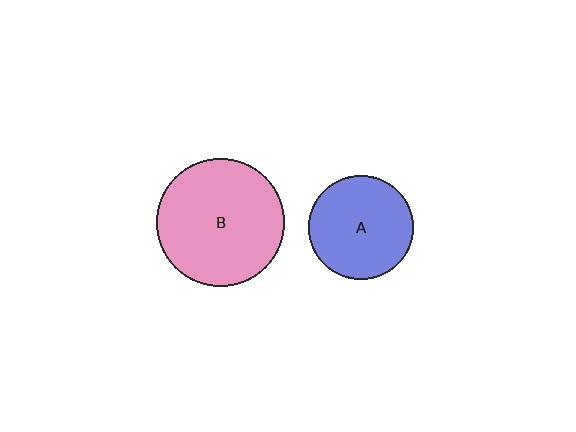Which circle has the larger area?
Circle B (pink).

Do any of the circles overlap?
No, none of the circles overlap.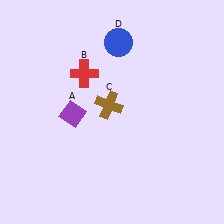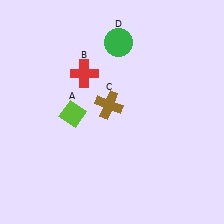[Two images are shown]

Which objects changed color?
A changed from purple to lime. D changed from blue to green.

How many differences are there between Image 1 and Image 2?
There are 2 differences between the two images.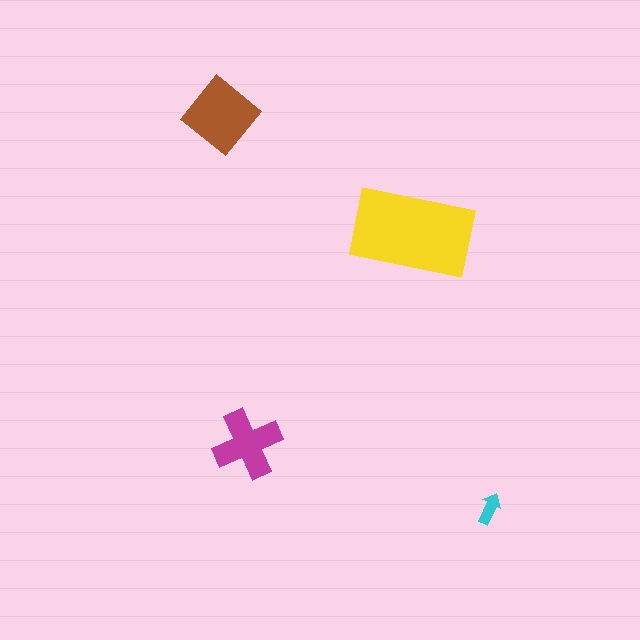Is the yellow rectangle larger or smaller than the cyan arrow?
Larger.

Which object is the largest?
The yellow rectangle.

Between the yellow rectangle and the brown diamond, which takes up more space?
The yellow rectangle.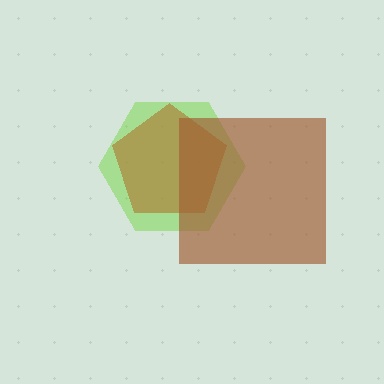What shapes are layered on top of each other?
The layered shapes are: a red pentagon, a lime hexagon, a brown square.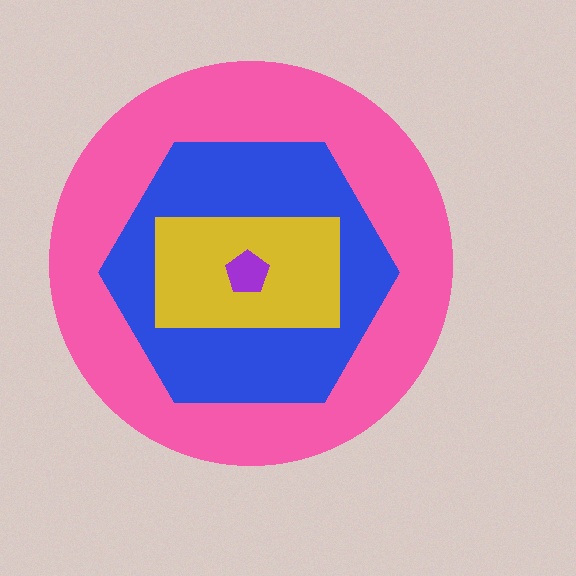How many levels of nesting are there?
4.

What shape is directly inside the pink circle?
The blue hexagon.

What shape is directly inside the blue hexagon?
The yellow rectangle.